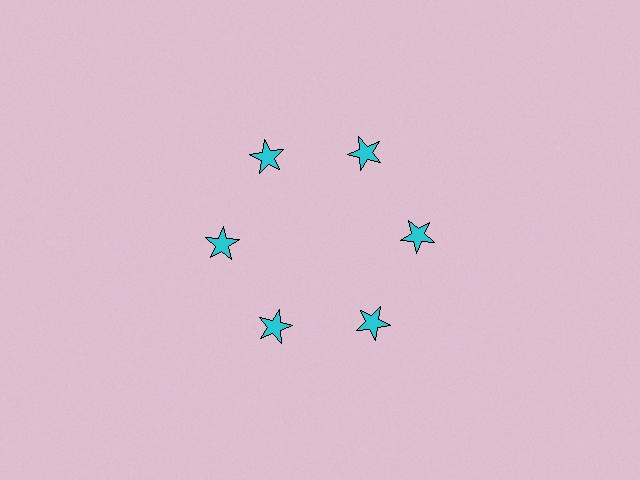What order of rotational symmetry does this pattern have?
This pattern has 6-fold rotational symmetry.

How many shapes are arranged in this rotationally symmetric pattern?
There are 6 shapes, arranged in 6 groups of 1.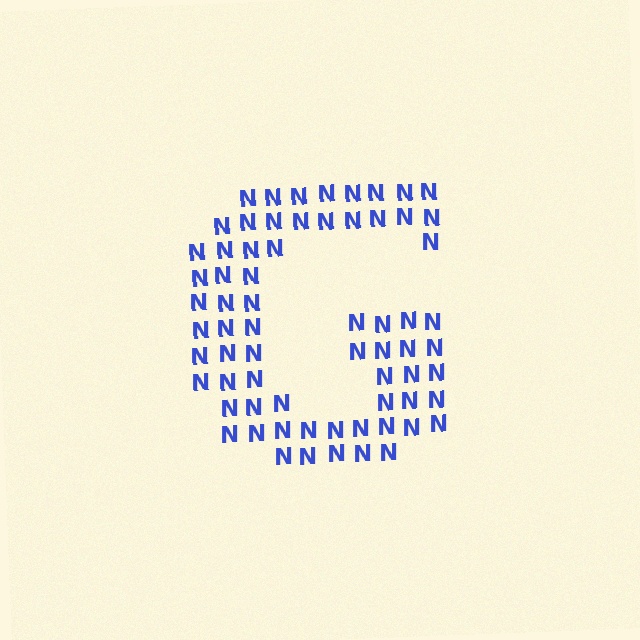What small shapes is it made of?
It is made of small letter N's.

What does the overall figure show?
The overall figure shows the letter G.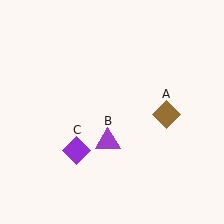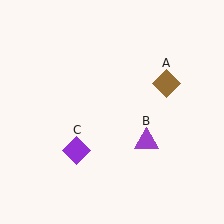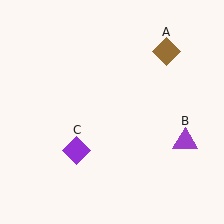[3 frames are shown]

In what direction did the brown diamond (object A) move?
The brown diamond (object A) moved up.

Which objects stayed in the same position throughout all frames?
Purple diamond (object C) remained stationary.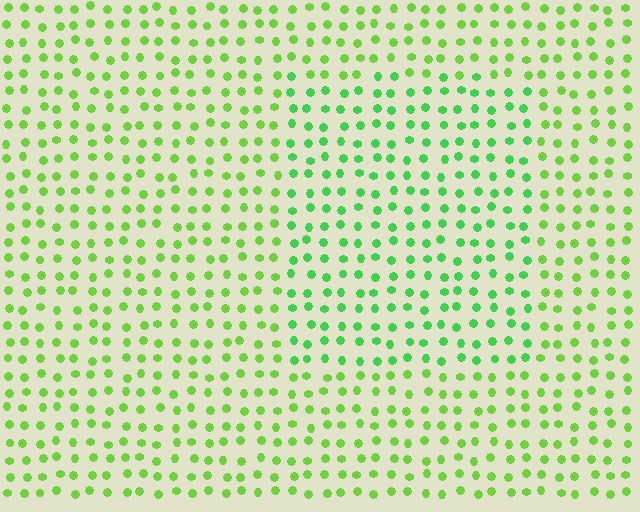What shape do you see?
I see a rectangle.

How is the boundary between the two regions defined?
The boundary is defined purely by a slight shift in hue (about 27 degrees). Spacing, size, and orientation are identical on both sides.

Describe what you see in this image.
The image is filled with small lime elements in a uniform arrangement. A rectangle-shaped region is visible where the elements are tinted to a slightly different hue, forming a subtle color boundary.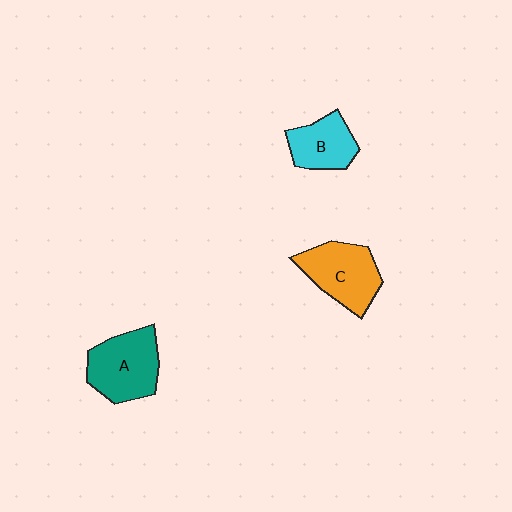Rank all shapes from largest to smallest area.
From largest to smallest: A (teal), C (orange), B (cyan).